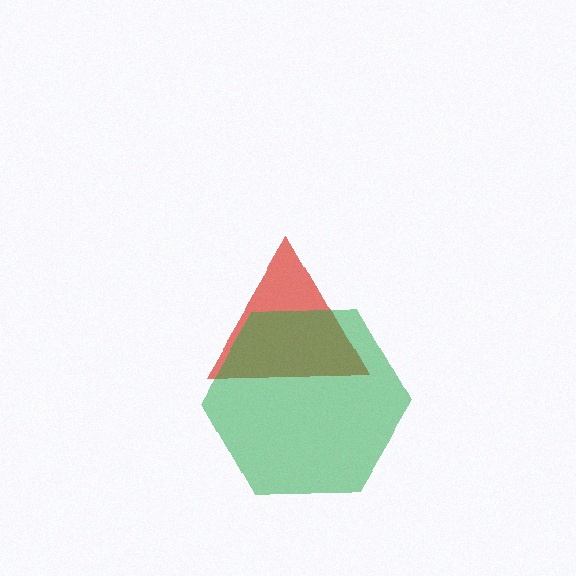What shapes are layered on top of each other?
The layered shapes are: a red triangle, a green hexagon.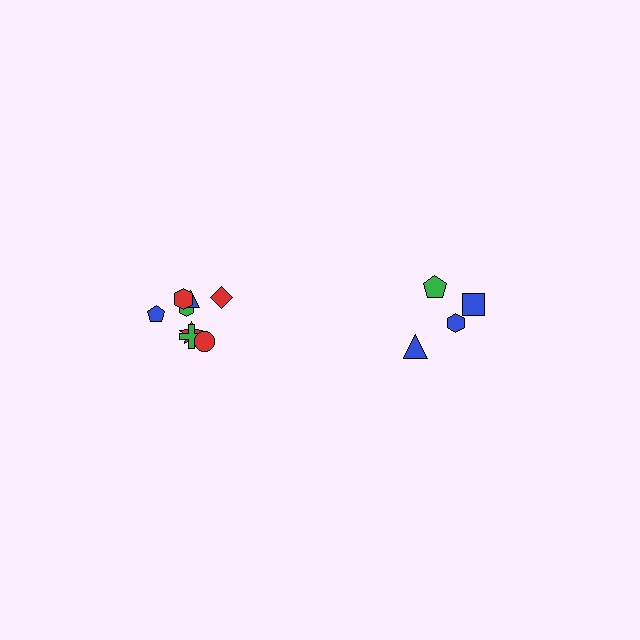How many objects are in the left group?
There are 8 objects.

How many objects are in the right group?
There are 4 objects.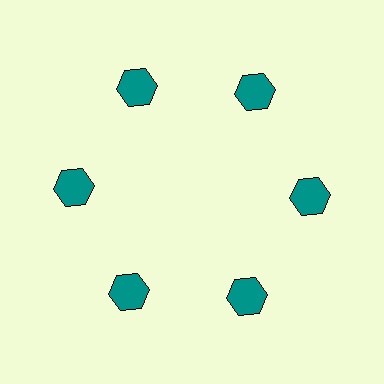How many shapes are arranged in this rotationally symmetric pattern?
There are 6 shapes, arranged in 6 groups of 1.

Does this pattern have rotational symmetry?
Yes, this pattern has 6-fold rotational symmetry. It looks the same after rotating 60 degrees around the center.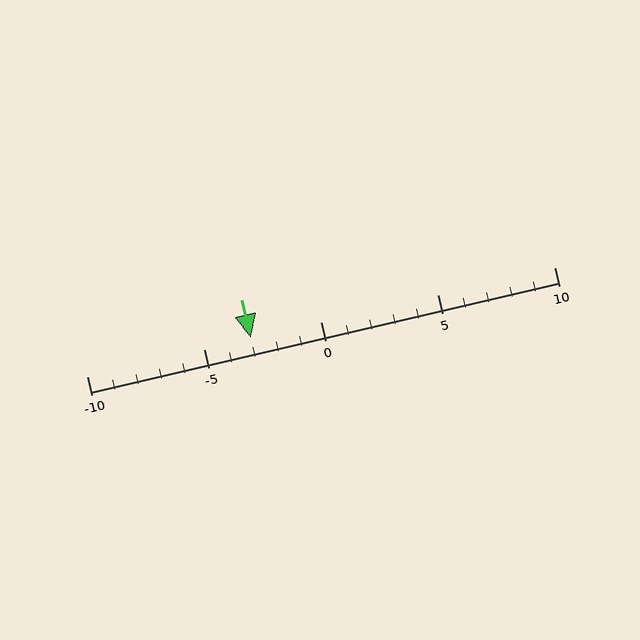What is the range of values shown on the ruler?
The ruler shows values from -10 to 10.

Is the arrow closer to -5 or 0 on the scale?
The arrow is closer to -5.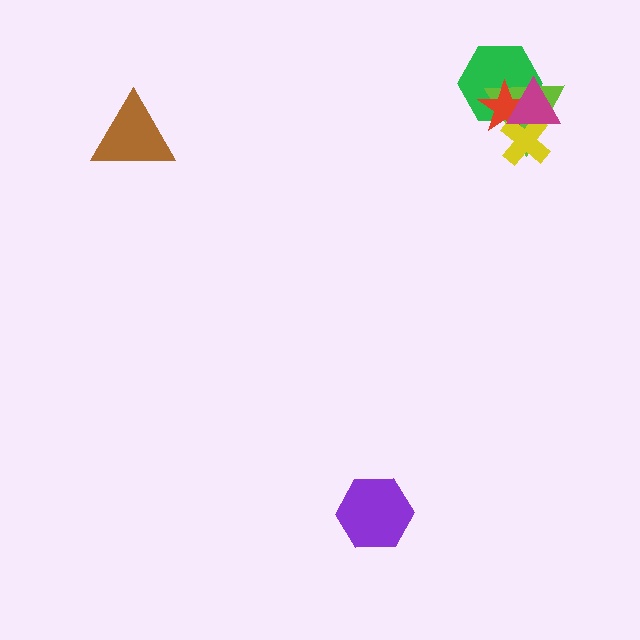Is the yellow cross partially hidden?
Yes, it is partially covered by another shape.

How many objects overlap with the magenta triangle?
4 objects overlap with the magenta triangle.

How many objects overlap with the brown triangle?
0 objects overlap with the brown triangle.